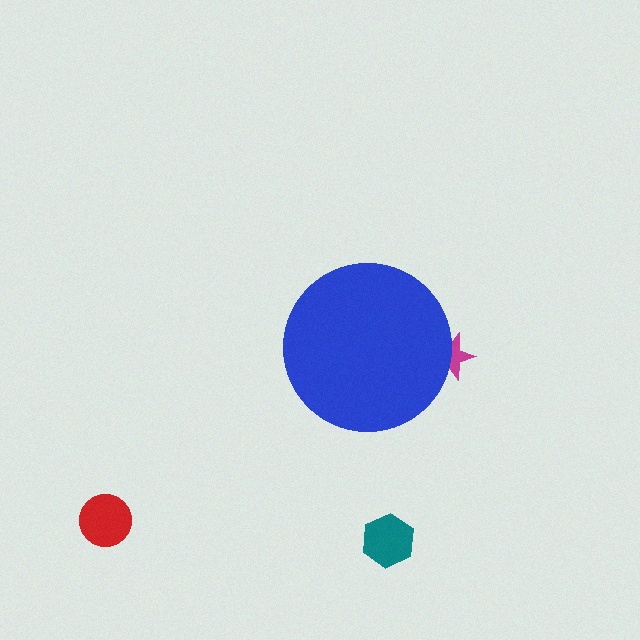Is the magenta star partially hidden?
Yes, the magenta star is partially hidden behind the blue circle.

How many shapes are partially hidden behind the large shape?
1 shape is partially hidden.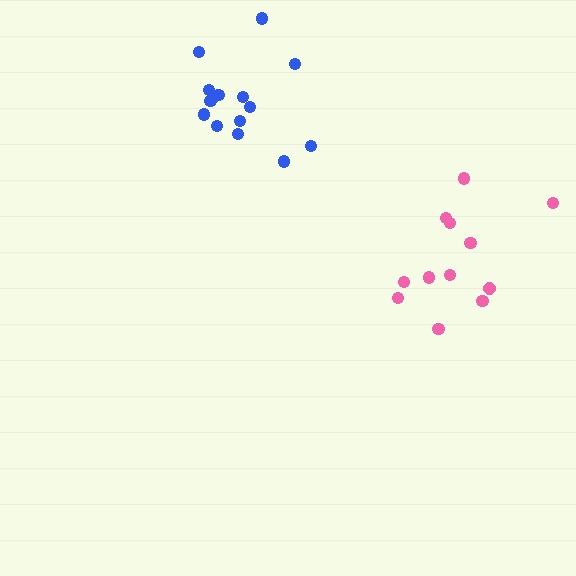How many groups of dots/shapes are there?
There are 2 groups.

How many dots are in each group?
Group 1: 15 dots, Group 2: 12 dots (27 total).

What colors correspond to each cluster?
The clusters are colored: blue, pink.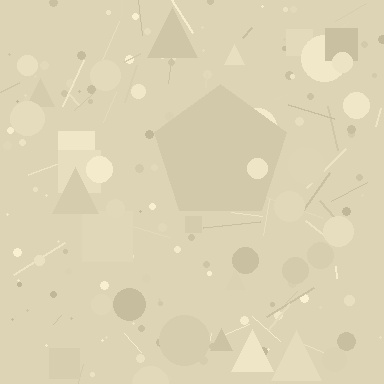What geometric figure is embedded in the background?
A pentagon is embedded in the background.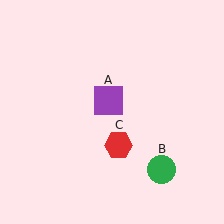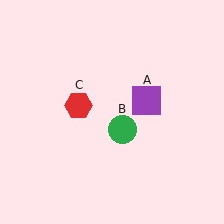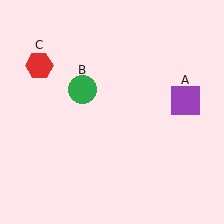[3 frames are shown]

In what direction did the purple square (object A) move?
The purple square (object A) moved right.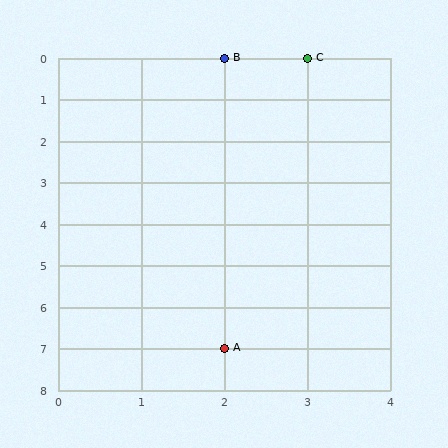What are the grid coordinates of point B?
Point B is at grid coordinates (2, 0).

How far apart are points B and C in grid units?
Points B and C are 1 column apart.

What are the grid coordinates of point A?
Point A is at grid coordinates (2, 7).